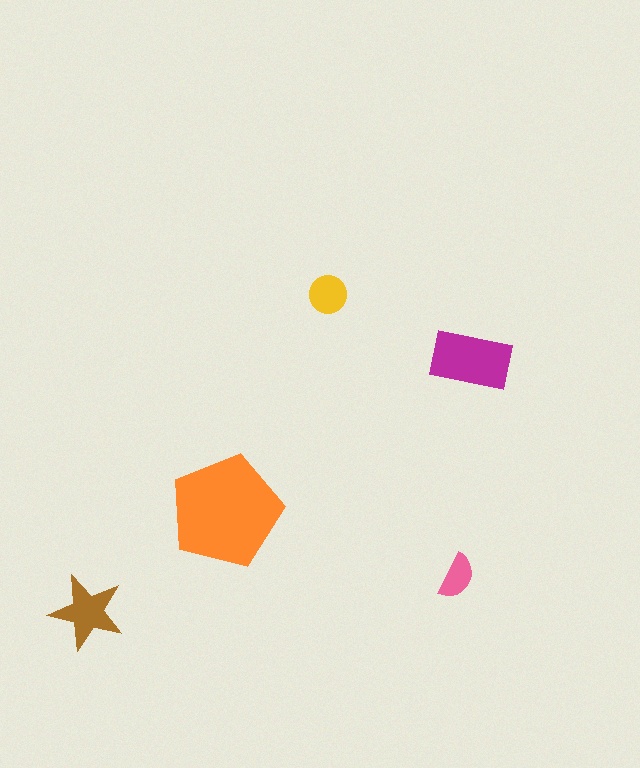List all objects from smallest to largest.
The pink semicircle, the yellow circle, the brown star, the magenta rectangle, the orange pentagon.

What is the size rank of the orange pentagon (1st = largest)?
1st.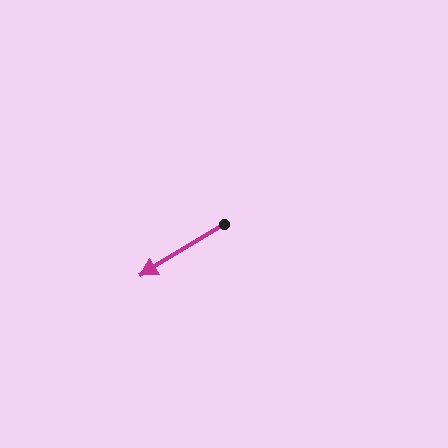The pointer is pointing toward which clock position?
Roughly 8 o'clock.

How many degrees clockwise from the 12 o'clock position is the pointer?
Approximately 239 degrees.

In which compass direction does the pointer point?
Southwest.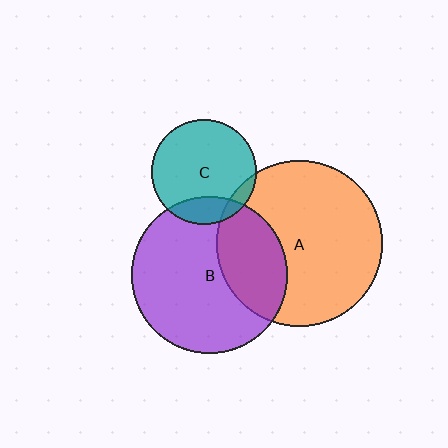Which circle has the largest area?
Circle A (orange).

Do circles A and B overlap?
Yes.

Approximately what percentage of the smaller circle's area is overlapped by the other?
Approximately 30%.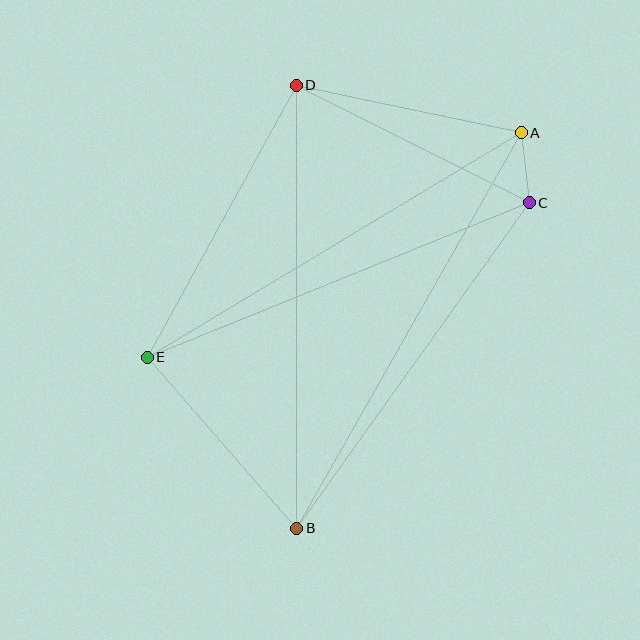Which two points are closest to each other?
Points A and C are closest to each other.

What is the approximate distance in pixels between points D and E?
The distance between D and E is approximately 310 pixels.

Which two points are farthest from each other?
Points A and B are farthest from each other.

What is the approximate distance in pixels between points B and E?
The distance between B and E is approximately 227 pixels.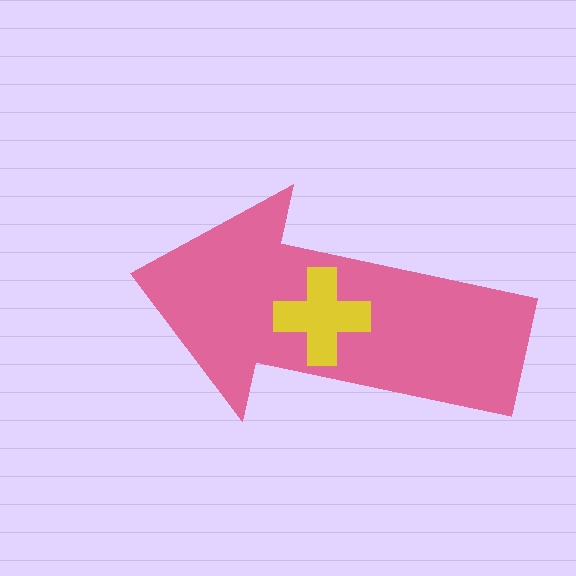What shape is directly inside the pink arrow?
The yellow cross.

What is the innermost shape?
The yellow cross.